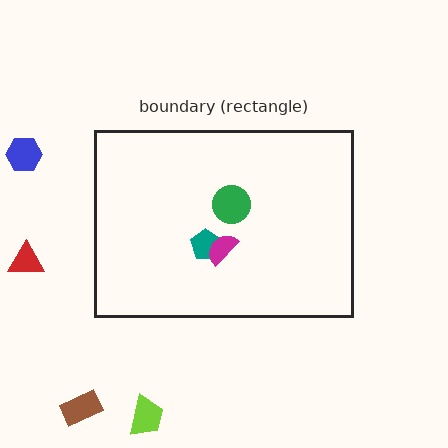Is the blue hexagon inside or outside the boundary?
Outside.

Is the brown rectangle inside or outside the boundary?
Outside.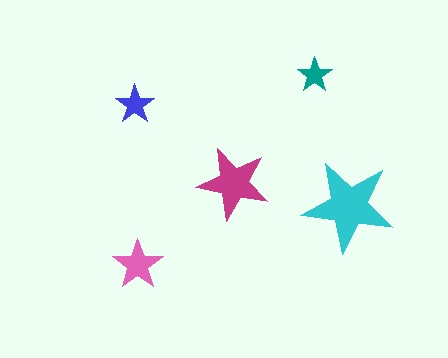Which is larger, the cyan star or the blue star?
The cyan one.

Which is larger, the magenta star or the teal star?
The magenta one.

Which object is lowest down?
The pink star is bottommost.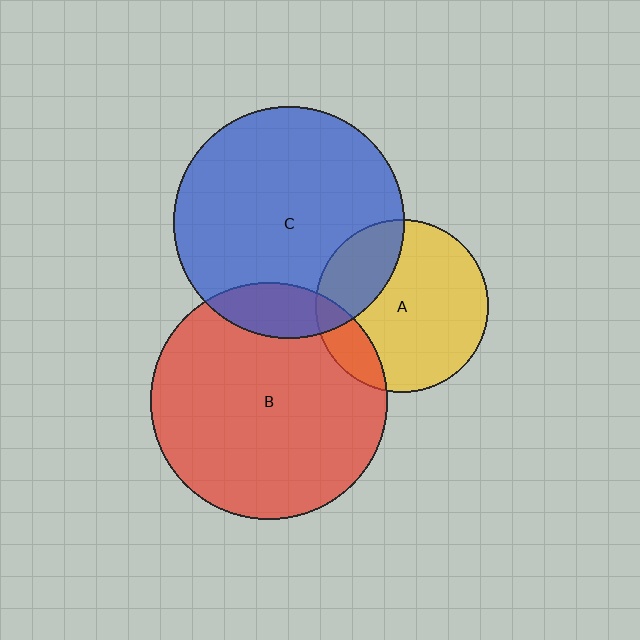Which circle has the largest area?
Circle B (red).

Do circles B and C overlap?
Yes.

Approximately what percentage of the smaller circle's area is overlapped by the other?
Approximately 15%.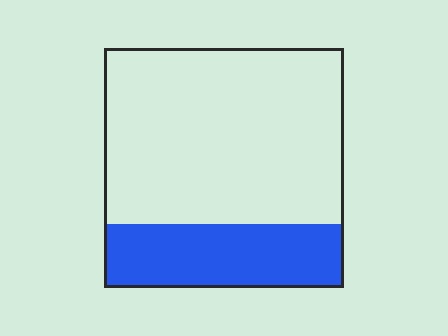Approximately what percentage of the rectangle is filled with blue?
Approximately 25%.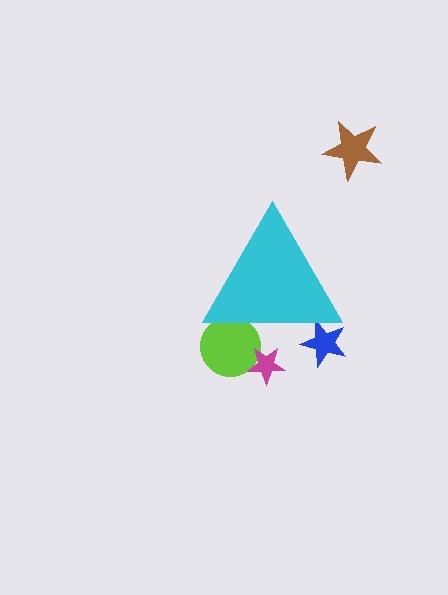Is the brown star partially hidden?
No, the brown star is fully visible.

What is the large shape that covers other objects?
A cyan triangle.